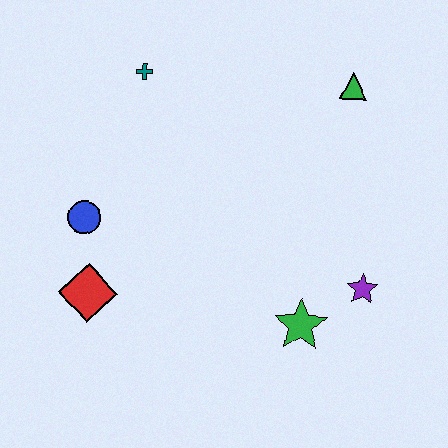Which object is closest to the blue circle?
The red diamond is closest to the blue circle.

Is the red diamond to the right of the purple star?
No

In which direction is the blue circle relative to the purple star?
The blue circle is to the left of the purple star.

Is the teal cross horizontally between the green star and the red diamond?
Yes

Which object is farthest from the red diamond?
The green triangle is farthest from the red diamond.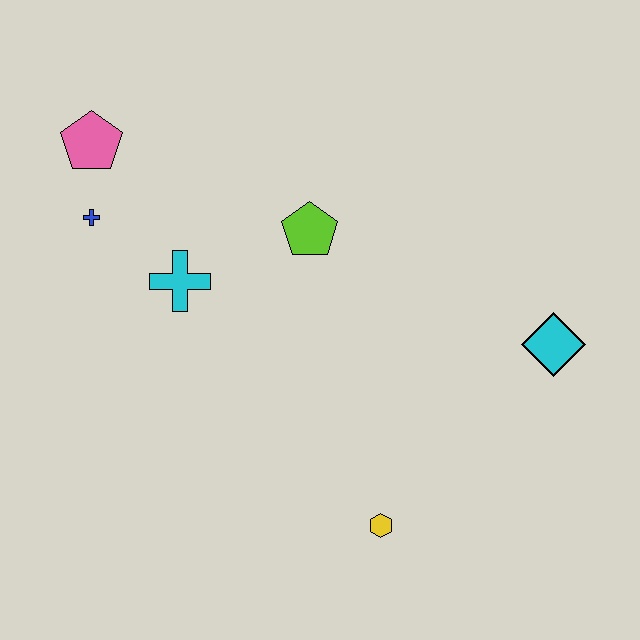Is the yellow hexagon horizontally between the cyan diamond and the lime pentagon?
Yes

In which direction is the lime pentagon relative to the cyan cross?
The lime pentagon is to the right of the cyan cross.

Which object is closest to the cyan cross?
The blue cross is closest to the cyan cross.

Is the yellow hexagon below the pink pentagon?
Yes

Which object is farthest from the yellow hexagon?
The pink pentagon is farthest from the yellow hexagon.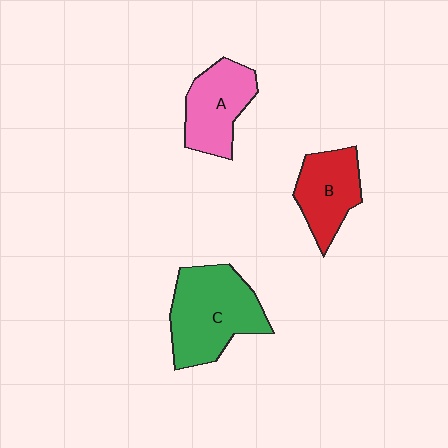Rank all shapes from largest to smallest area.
From largest to smallest: C (green), A (pink), B (red).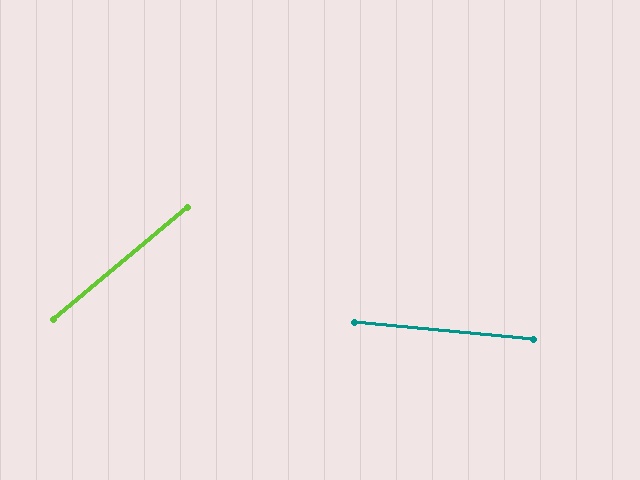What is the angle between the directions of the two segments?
Approximately 45 degrees.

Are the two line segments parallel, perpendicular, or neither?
Neither parallel nor perpendicular — they differ by about 45°.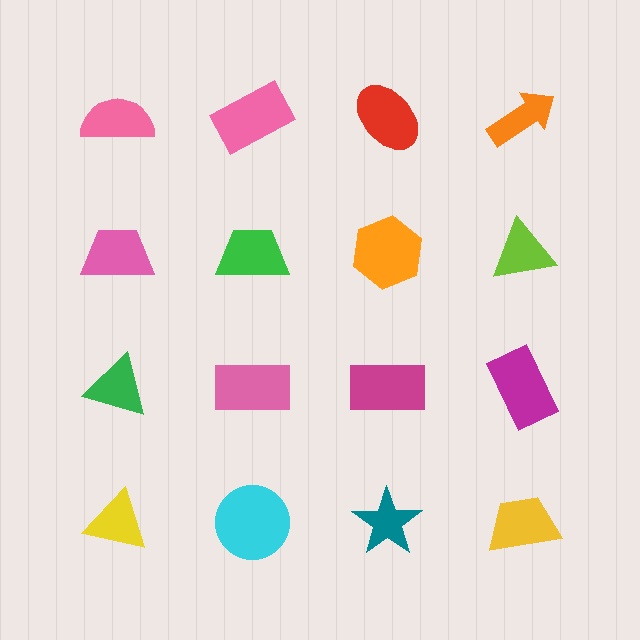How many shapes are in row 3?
4 shapes.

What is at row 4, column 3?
A teal star.